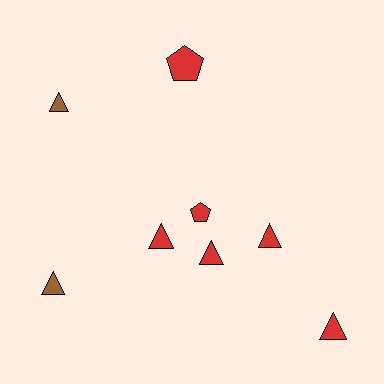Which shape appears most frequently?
Triangle, with 6 objects.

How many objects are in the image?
There are 8 objects.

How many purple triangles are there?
There are no purple triangles.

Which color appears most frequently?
Red, with 6 objects.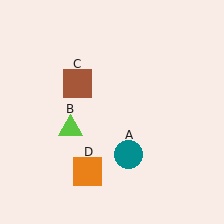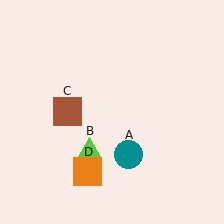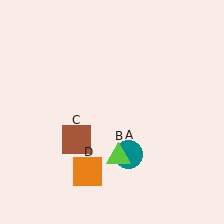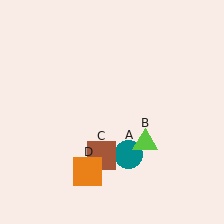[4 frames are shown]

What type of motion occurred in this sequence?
The lime triangle (object B), brown square (object C) rotated counterclockwise around the center of the scene.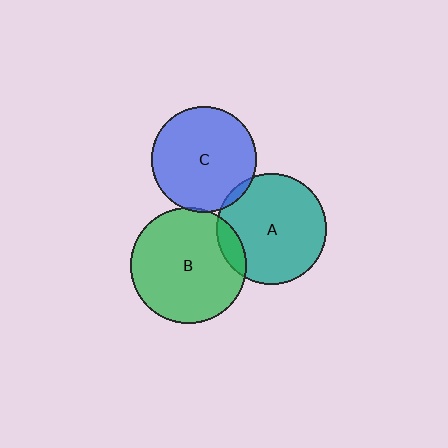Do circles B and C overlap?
Yes.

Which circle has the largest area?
Circle B (green).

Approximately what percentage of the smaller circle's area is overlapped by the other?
Approximately 5%.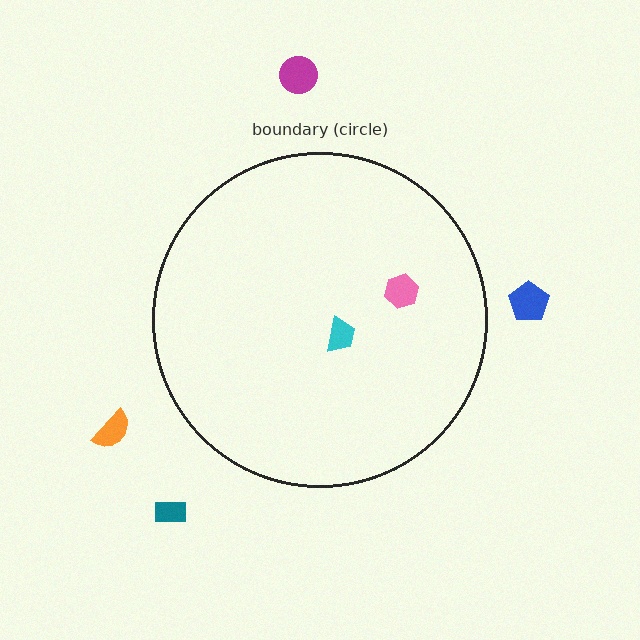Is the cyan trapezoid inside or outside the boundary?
Inside.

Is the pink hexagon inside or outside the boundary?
Inside.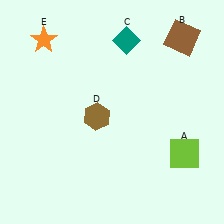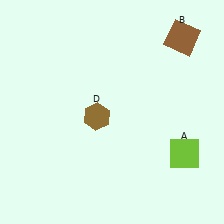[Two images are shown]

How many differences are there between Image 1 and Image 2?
There are 2 differences between the two images.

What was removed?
The teal diamond (C), the orange star (E) were removed in Image 2.